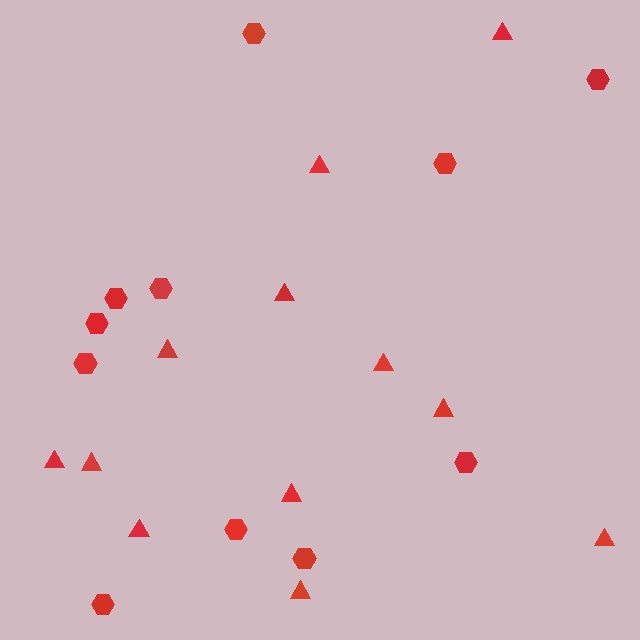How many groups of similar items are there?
There are 2 groups: one group of triangles (12) and one group of hexagons (11).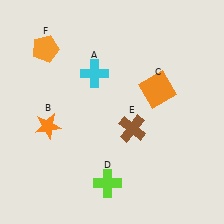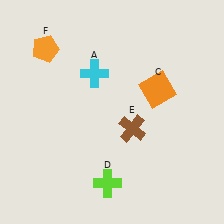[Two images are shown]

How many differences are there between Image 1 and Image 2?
There is 1 difference between the two images.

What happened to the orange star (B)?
The orange star (B) was removed in Image 2. It was in the bottom-left area of Image 1.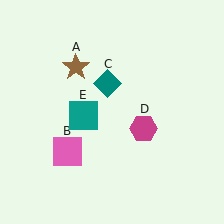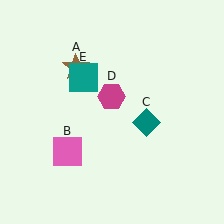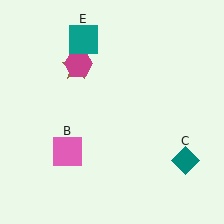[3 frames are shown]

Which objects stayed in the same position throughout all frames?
Brown star (object A) and pink square (object B) remained stationary.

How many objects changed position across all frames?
3 objects changed position: teal diamond (object C), magenta hexagon (object D), teal square (object E).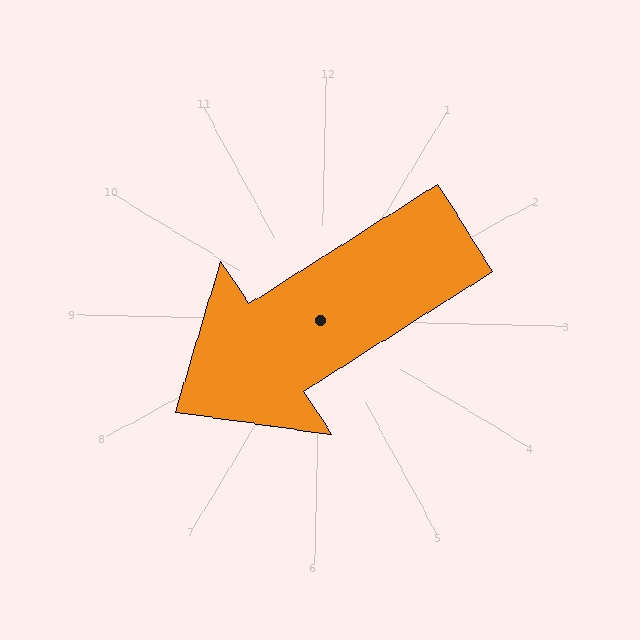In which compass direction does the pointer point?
Southwest.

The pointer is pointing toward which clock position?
Roughly 8 o'clock.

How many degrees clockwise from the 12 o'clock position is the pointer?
Approximately 236 degrees.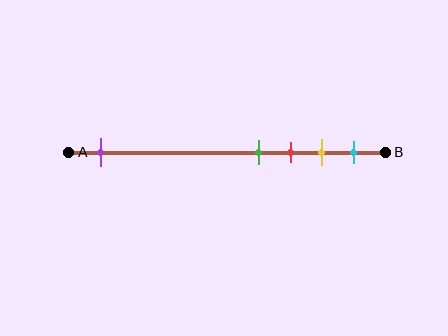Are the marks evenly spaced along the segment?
No, the marks are not evenly spaced.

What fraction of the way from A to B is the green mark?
The green mark is approximately 60% (0.6) of the way from A to B.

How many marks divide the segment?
There are 5 marks dividing the segment.